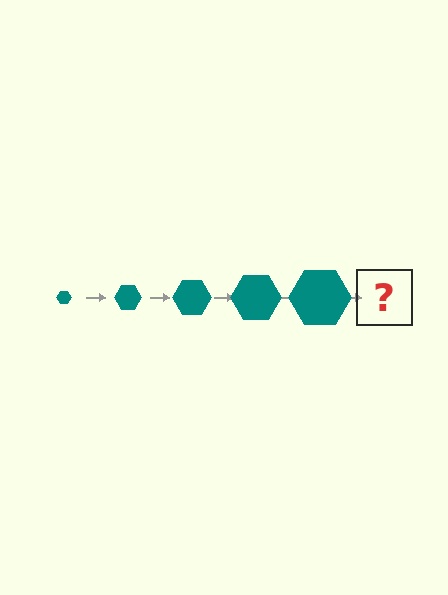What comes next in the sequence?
The next element should be a teal hexagon, larger than the previous one.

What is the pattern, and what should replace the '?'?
The pattern is that the hexagon gets progressively larger each step. The '?' should be a teal hexagon, larger than the previous one.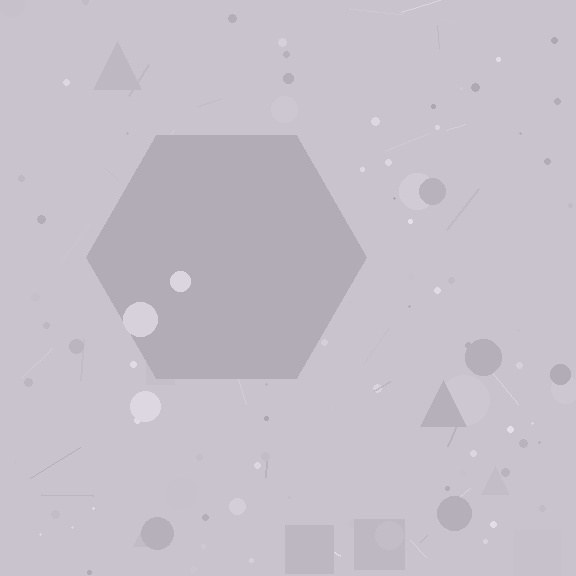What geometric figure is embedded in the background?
A hexagon is embedded in the background.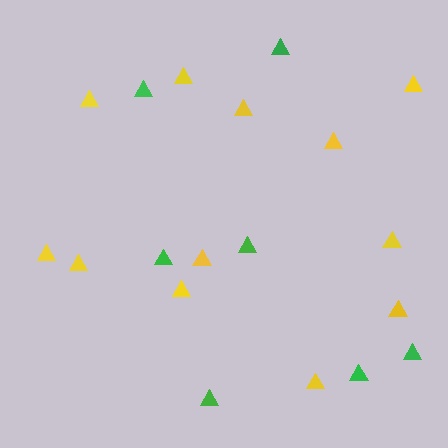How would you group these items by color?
There are 2 groups: one group of green triangles (7) and one group of yellow triangles (12).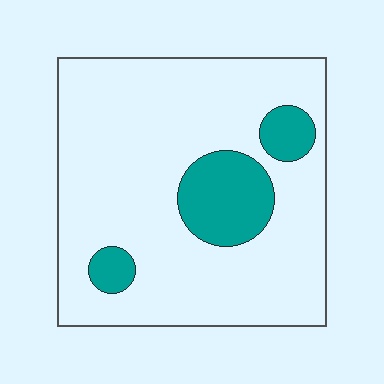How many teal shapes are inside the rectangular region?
3.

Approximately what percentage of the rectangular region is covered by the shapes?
Approximately 15%.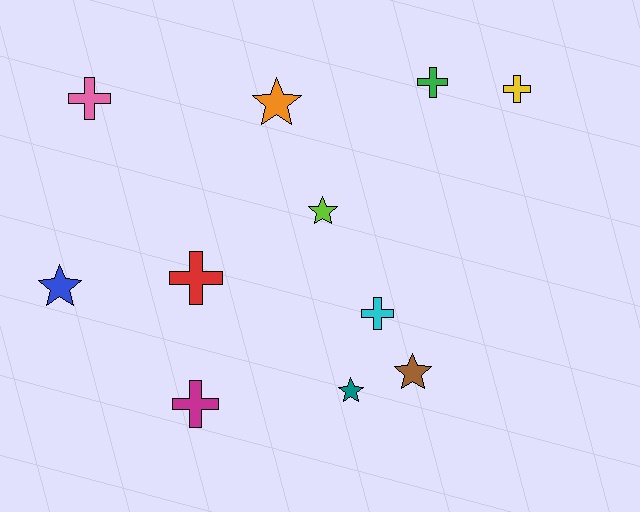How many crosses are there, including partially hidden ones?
There are 6 crosses.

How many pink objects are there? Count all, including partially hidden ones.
There is 1 pink object.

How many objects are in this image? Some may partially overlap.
There are 11 objects.